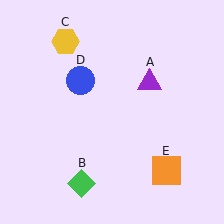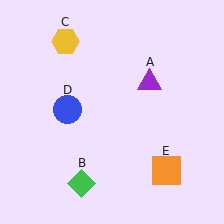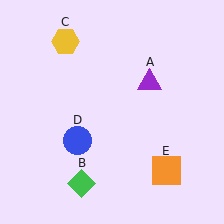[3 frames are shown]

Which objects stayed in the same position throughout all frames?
Purple triangle (object A) and green diamond (object B) and yellow hexagon (object C) and orange square (object E) remained stationary.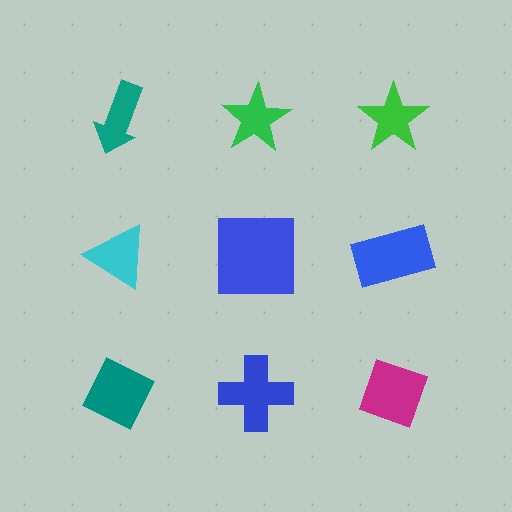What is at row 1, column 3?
A green star.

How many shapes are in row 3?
3 shapes.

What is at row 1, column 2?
A green star.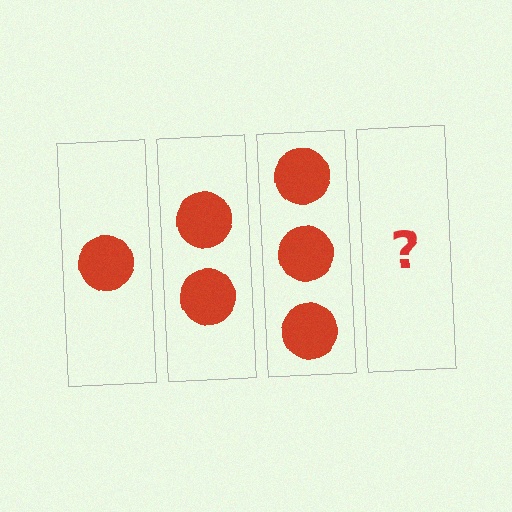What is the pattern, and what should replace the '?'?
The pattern is that each step adds one more circle. The '?' should be 4 circles.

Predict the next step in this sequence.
The next step is 4 circles.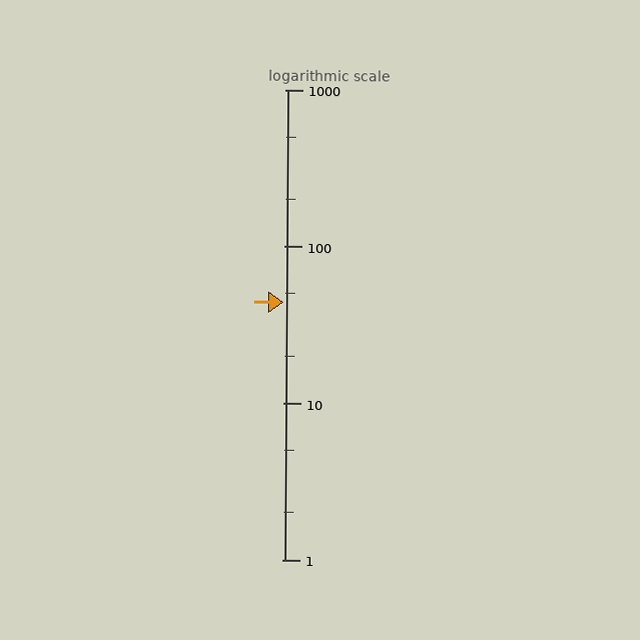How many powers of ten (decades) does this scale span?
The scale spans 3 decades, from 1 to 1000.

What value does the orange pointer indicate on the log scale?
The pointer indicates approximately 44.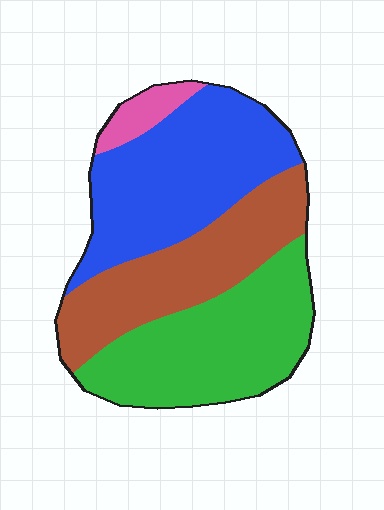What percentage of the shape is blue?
Blue covers 35% of the shape.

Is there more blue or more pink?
Blue.